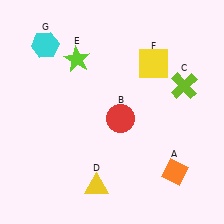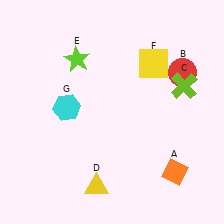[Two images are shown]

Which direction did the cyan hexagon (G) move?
The cyan hexagon (G) moved down.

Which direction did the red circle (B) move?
The red circle (B) moved right.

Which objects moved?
The objects that moved are: the red circle (B), the cyan hexagon (G).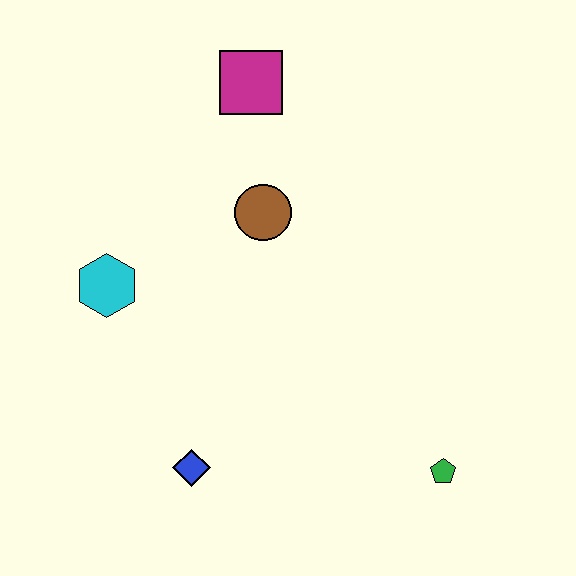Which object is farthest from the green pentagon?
The magenta square is farthest from the green pentagon.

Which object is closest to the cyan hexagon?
The brown circle is closest to the cyan hexagon.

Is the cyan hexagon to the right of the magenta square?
No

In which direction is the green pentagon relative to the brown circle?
The green pentagon is below the brown circle.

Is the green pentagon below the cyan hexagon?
Yes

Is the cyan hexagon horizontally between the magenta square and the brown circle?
No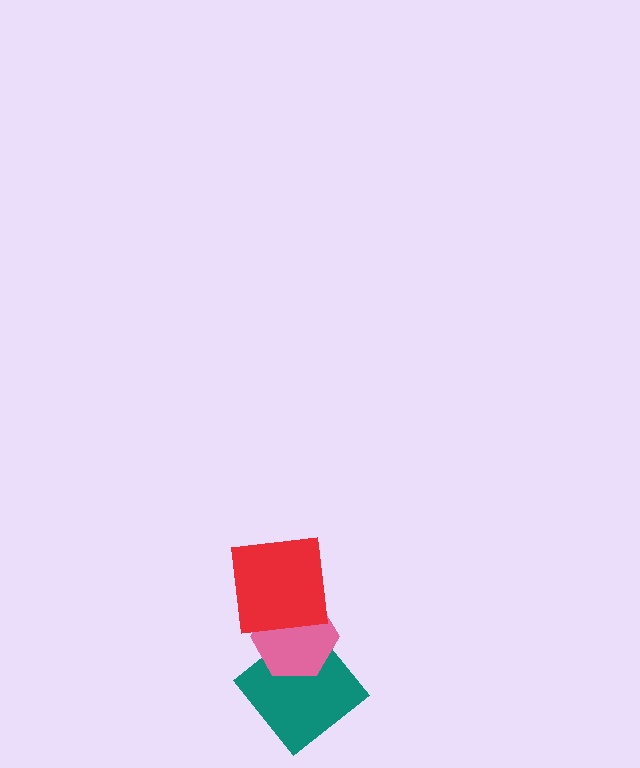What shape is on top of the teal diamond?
The pink hexagon is on top of the teal diamond.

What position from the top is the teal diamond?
The teal diamond is 3rd from the top.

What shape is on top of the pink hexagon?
The red square is on top of the pink hexagon.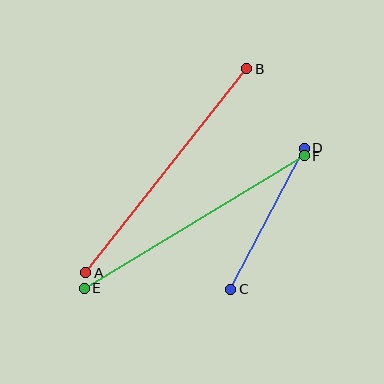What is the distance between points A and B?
The distance is approximately 260 pixels.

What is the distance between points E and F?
The distance is approximately 257 pixels.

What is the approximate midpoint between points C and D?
The midpoint is at approximately (267, 219) pixels.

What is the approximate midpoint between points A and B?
The midpoint is at approximately (166, 171) pixels.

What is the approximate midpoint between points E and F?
The midpoint is at approximately (194, 222) pixels.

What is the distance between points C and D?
The distance is approximately 159 pixels.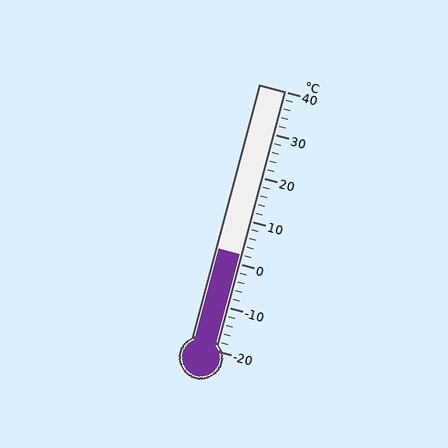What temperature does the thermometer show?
The thermometer shows approximately 2°C.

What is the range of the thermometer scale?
The thermometer scale ranges from -20°C to 40°C.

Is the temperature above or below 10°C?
The temperature is below 10°C.